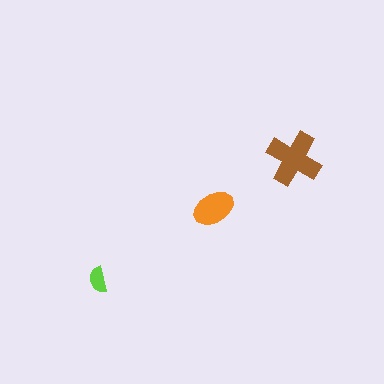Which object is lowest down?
The lime semicircle is bottommost.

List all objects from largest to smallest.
The brown cross, the orange ellipse, the lime semicircle.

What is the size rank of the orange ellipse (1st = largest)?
2nd.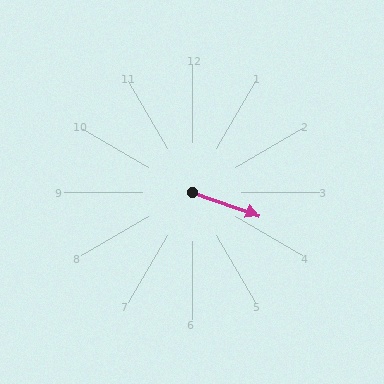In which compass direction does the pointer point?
East.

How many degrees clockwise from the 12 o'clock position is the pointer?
Approximately 109 degrees.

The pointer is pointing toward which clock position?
Roughly 4 o'clock.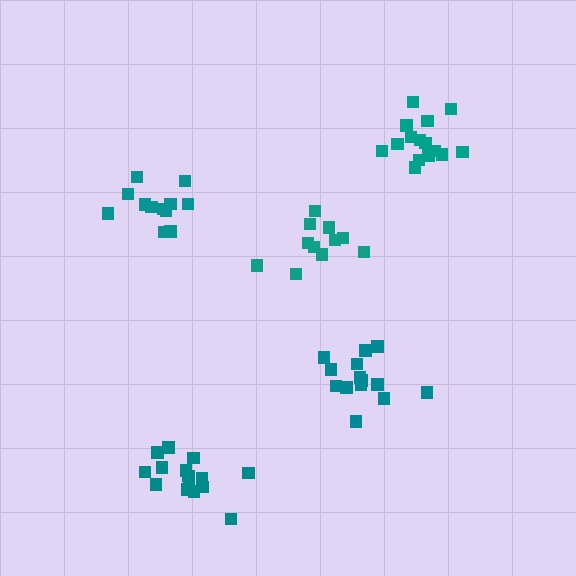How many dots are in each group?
Group 1: 15 dots, Group 2: 12 dots, Group 3: 15 dots, Group 4: 11 dots, Group 5: 14 dots (67 total).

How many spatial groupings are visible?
There are 5 spatial groupings.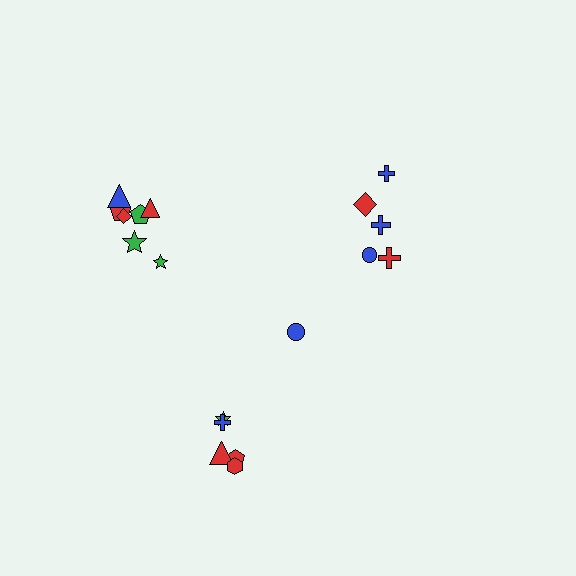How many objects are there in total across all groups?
There are 18 objects.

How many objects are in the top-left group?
There are 7 objects.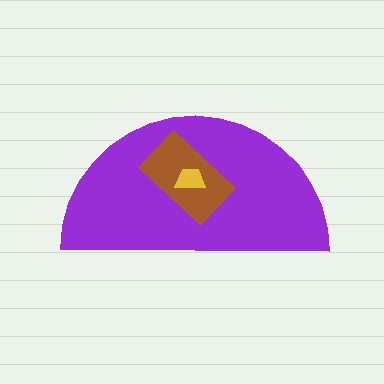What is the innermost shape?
The yellow trapezoid.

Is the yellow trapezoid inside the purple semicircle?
Yes.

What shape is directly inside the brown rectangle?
The yellow trapezoid.